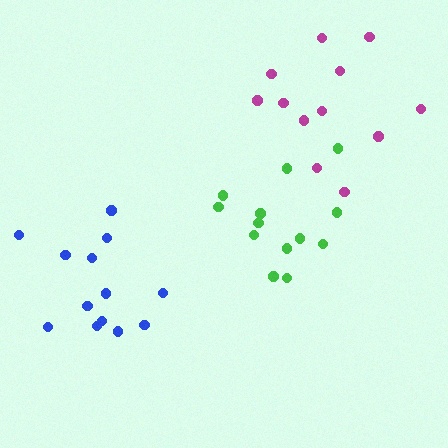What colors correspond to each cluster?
The clusters are colored: blue, magenta, green.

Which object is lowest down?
The blue cluster is bottommost.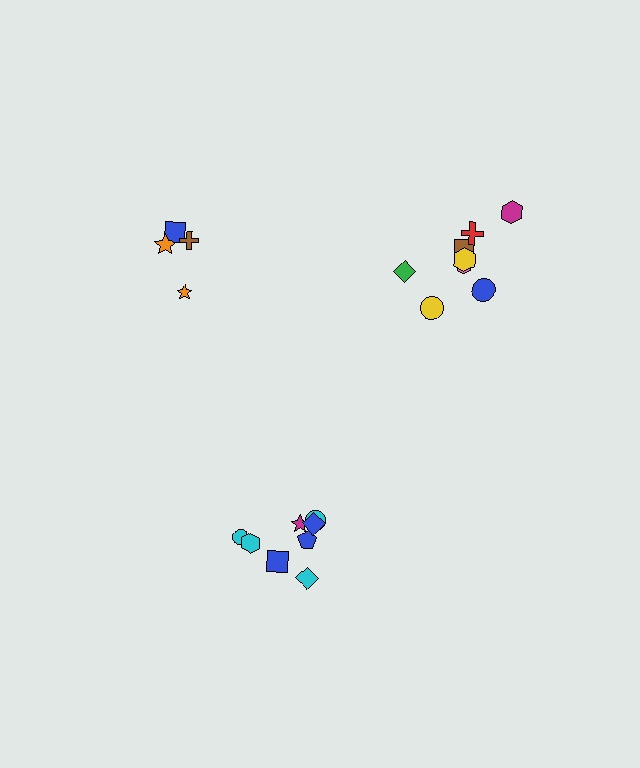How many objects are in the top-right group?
There are 8 objects.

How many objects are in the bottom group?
There are 8 objects.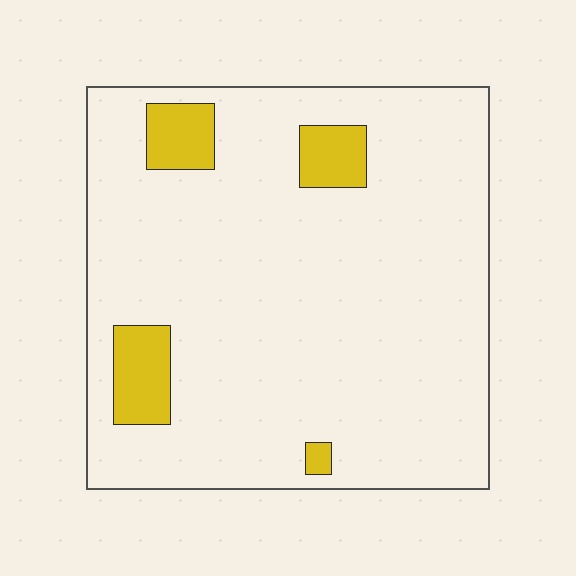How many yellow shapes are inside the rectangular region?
4.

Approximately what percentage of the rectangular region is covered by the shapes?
Approximately 10%.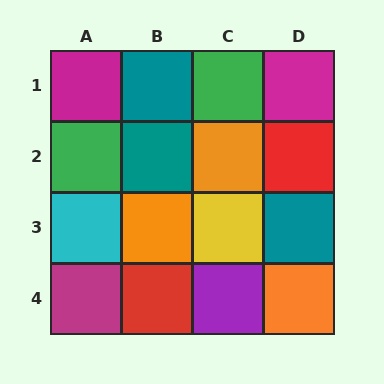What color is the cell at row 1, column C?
Green.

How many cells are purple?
1 cell is purple.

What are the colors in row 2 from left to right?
Green, teal, orange, red.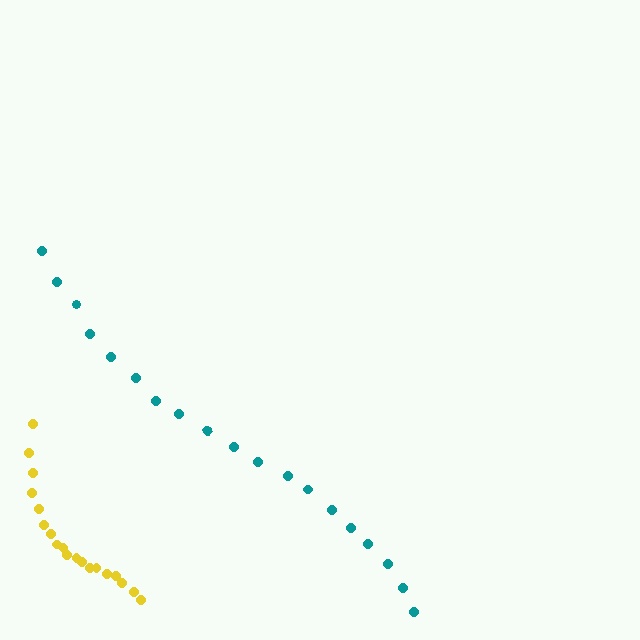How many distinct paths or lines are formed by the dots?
There are 2 distinct paths.